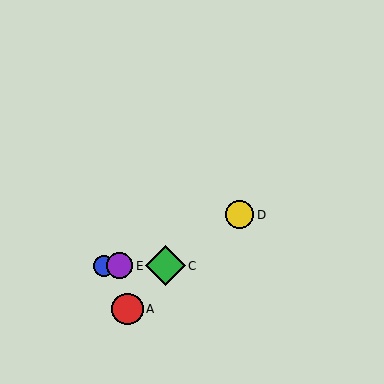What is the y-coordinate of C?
Object C is at y≈266.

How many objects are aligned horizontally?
3 objects (B, C, E) are aligned horizontally.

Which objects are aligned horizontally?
Objects B, C, E are aligned horizontally.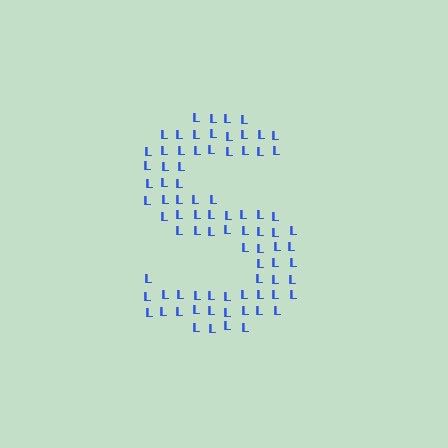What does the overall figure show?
The overall figure shows the letter S.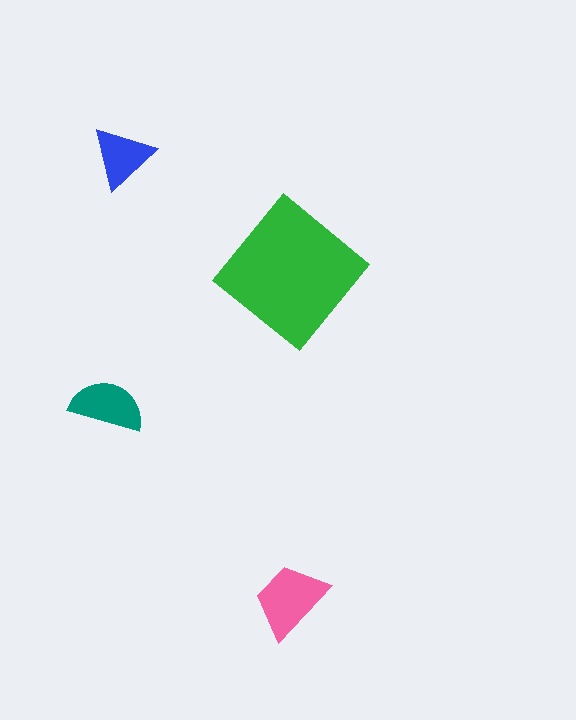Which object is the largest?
The green diamond.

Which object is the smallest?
The blue triangle.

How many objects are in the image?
There are 4 objects in the image.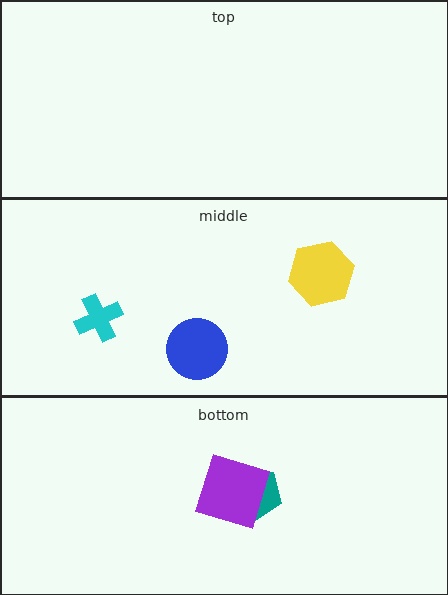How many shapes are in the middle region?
3.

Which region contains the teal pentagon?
The bottom region.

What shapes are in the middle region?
The cyan cross, the yellow hexagon, the blue circle.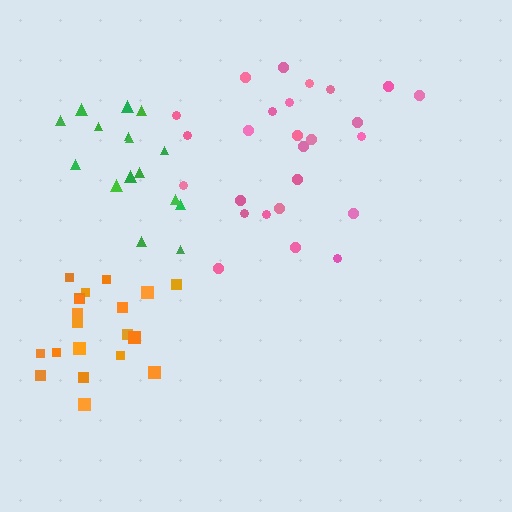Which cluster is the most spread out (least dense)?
Pink.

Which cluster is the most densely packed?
Orange.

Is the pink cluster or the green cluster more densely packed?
Green.